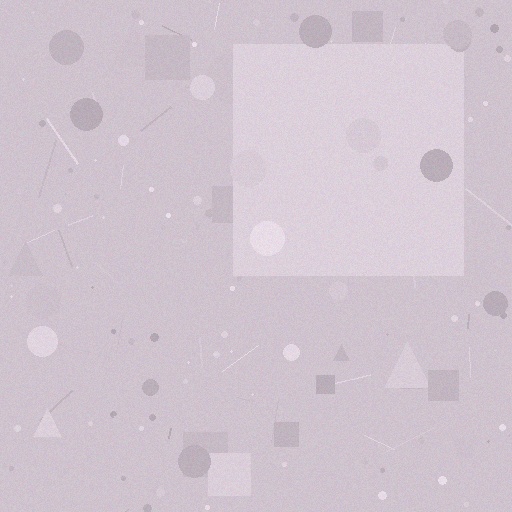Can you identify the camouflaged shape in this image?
The camouflaged shape is a square.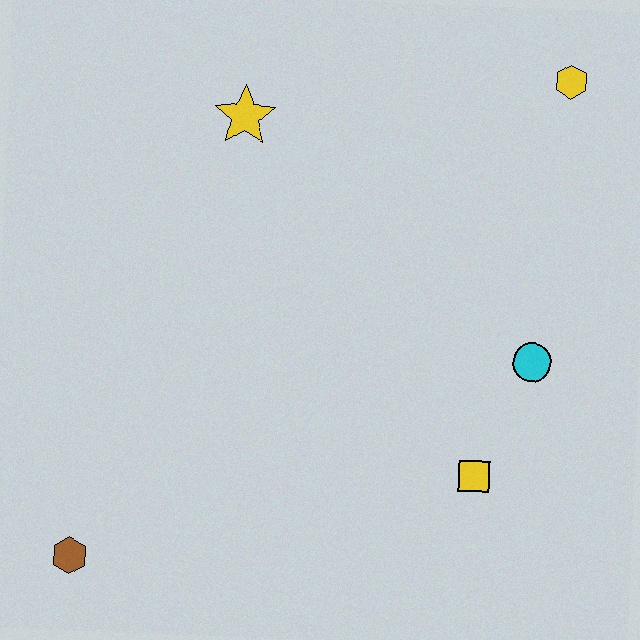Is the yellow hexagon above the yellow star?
Yes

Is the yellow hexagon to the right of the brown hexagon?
Yes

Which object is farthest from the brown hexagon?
The yellow hexagon is farthest from the brown hexagon.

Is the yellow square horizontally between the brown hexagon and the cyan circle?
Yes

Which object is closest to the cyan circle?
The yellow square is closest to the cyan circle.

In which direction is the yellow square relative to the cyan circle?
The yellow square is below the cyan circle.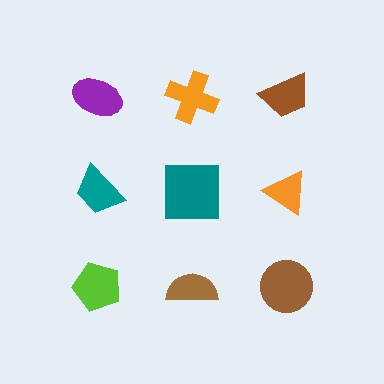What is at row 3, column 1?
A lime pentagon.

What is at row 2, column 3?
An orange triangle.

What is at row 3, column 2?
A brown semicircle.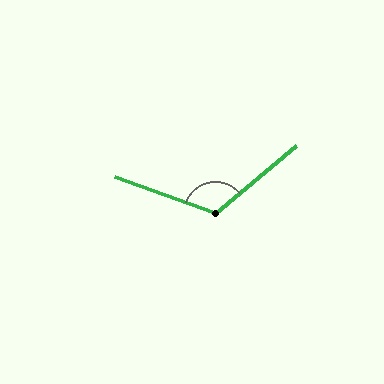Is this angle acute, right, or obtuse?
It is obtuse.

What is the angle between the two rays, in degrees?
Approximately 120 degrees.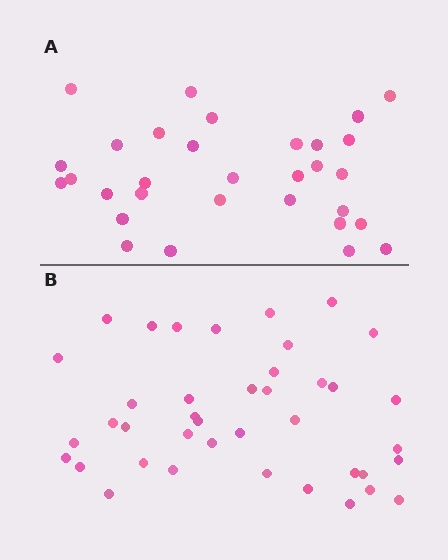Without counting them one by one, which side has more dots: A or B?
Region B (the bottom region) has more dots.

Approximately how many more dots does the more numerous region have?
Region B has roughly 8 or so more dots than region A.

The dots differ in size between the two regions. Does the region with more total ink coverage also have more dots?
No. Region A has more total ink coverage because its dots are larger, but region B actually contains more individual dots. Total area can be misleading — the number of items is what matters here.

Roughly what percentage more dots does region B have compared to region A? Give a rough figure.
About 30% more.